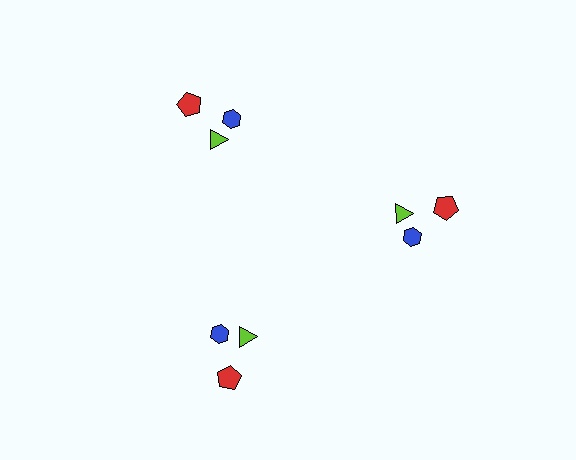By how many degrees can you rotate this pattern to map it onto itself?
The pattern maps onto itself every 120 degrees of rotation.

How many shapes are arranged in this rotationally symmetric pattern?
There are 9 shapes, arranged in 3 groups of 3.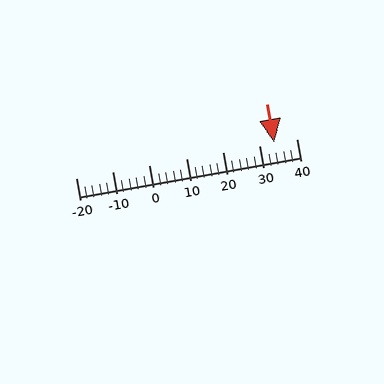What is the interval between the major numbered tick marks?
The major tick marks are spaced 10 units apart.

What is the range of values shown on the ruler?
The ruler shows values from -20 to 40.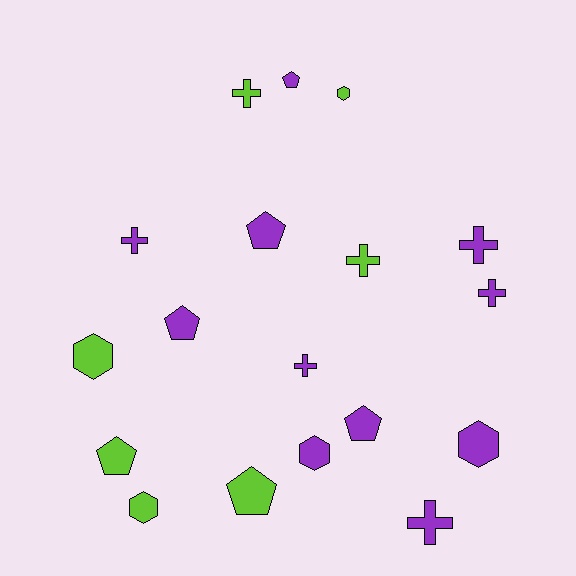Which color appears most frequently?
Purple, with 11 objects.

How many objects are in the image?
There are 18 objects.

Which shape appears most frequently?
Cross, with 7 objects.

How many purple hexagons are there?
There are 2 purple hexagons.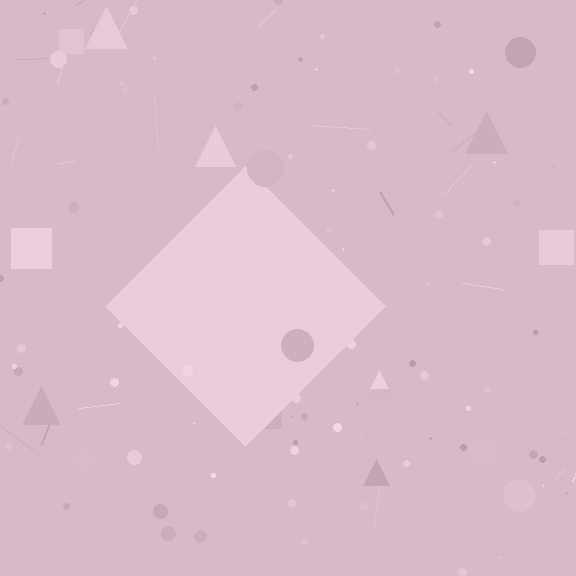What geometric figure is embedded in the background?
A diamond is embedded in the background.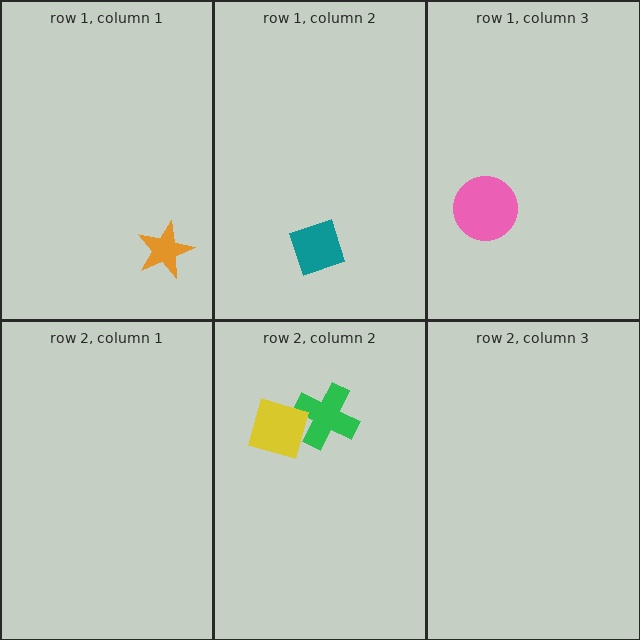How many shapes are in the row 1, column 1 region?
1.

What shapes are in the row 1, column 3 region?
The pink circle.